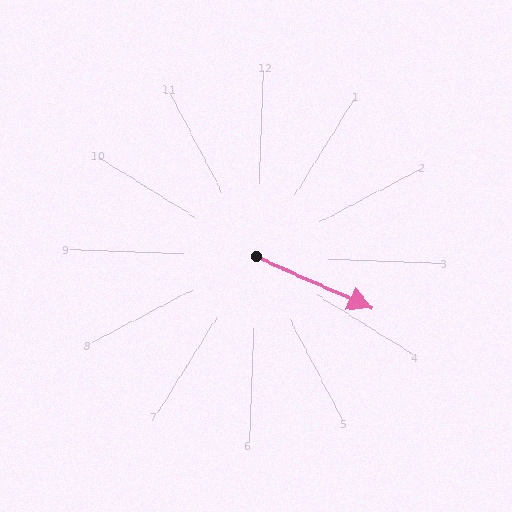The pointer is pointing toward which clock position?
Roughly 4 o'clock.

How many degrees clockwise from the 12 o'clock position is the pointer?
Approximately 112 degrees.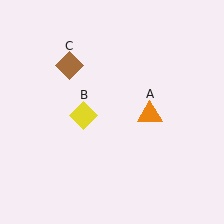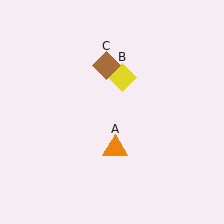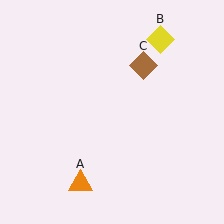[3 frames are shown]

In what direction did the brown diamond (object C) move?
The brown diamond (object C) moved right.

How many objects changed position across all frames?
3 objects changed position: orange triangle (object A), yellow diamond (object B), brown diamond (object C).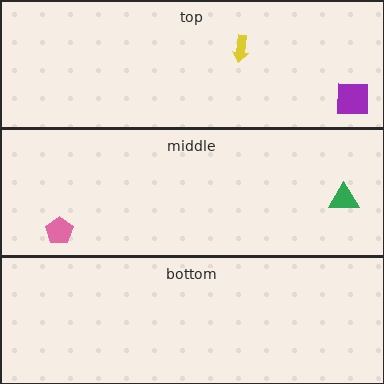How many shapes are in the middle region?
2.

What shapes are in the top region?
The purple square, the yellow arrow.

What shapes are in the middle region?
The green triangle, the pink pentagon.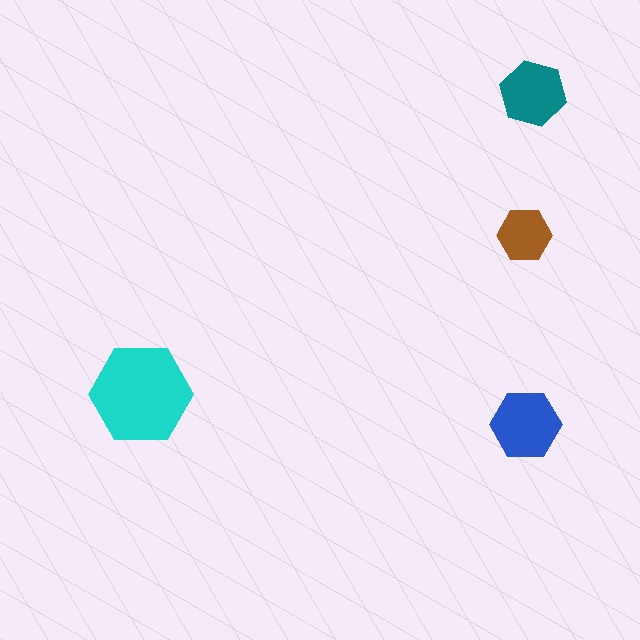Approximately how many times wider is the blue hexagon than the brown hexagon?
About 1.5 times wider.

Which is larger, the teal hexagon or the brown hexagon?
The teal one.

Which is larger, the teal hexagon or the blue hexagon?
The blue one.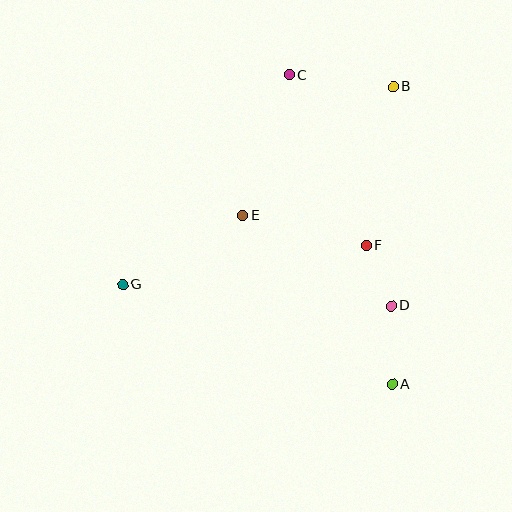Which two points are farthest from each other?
Points B and G are farthest from each other.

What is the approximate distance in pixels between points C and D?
The distance between C and D is approximately 253 pixels.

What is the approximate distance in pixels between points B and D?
The distance between B and D is approximately 219 pixels.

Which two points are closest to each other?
Points D and F are closest to each other.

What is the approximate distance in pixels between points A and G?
The distance between A and G is approximately 288 pixels.